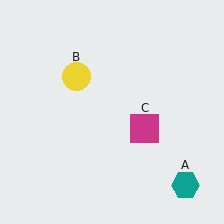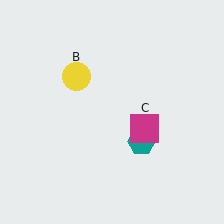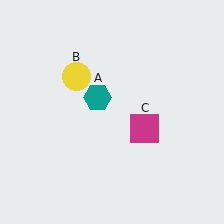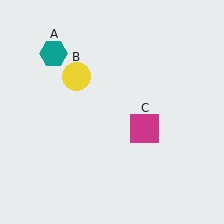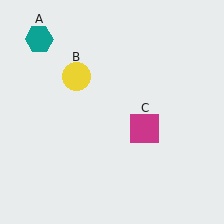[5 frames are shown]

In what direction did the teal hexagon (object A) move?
The teal hexagon (object A) moved up and to the left.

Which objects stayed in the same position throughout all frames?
Yellow circle (object B) and magenta square (object C) remained stationary.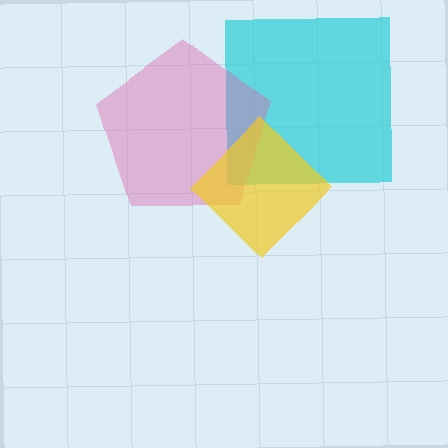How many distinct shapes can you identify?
There are 3 distinct shapes: a cyan square, a pink pentagon, a yellow diamond.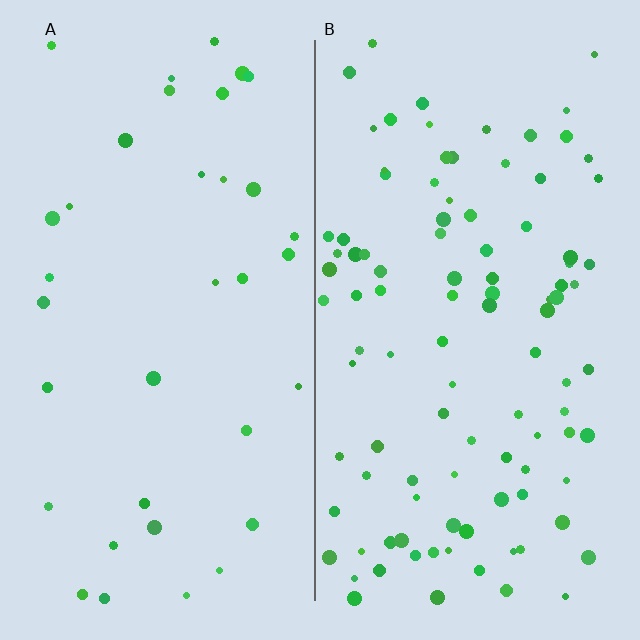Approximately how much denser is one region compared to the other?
Approximately 2.9× — region B over region A.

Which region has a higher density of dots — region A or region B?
B (the right).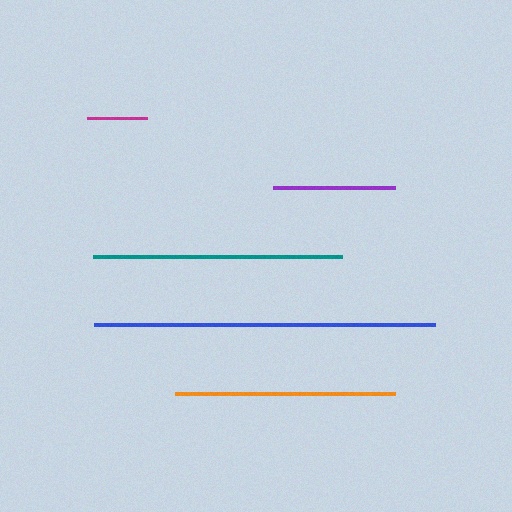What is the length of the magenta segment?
The magenta segment is approximately 60 pixels long.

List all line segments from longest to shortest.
From longest to shortest: blue, teal, orange, purple, magenta.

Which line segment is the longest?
The blue line is the longest at approximately 341 pixels.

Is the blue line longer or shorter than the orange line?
The blue line is longer than the orange line.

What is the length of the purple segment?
The purple segment is approximately 123 pixels long.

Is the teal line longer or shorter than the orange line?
The teal line is longer than the orange line.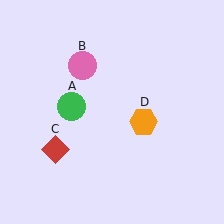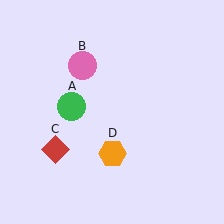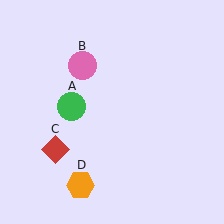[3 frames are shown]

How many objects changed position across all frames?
1 object changed position: orange hexagon (object D).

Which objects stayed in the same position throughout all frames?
Green circle (object A) and pink circle (object B) and red diamond (object C) remained stationary.